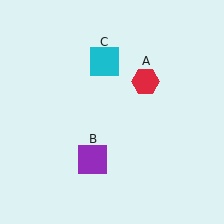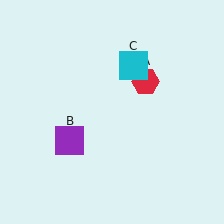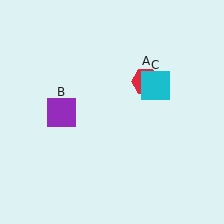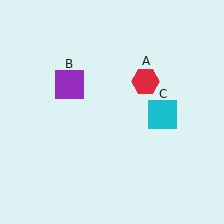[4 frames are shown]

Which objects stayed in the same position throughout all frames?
Red hexagon (object A) remained stationary.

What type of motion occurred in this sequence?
The purple square (object B), cyan square (object C) rotated clockwise around the center of the scene.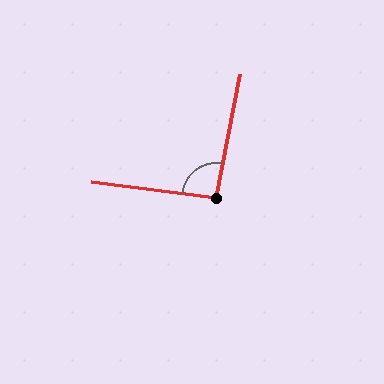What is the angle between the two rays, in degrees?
Approximately 94 degrees.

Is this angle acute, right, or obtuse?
It is approximately a right angle.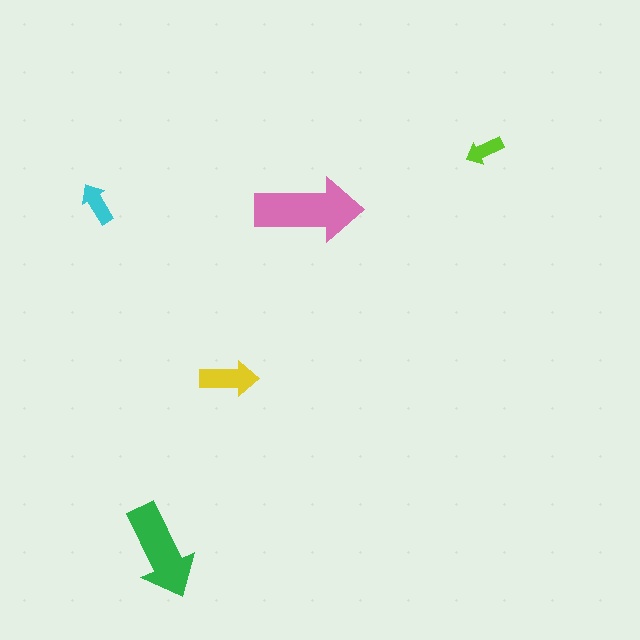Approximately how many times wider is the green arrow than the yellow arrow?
About 1.5 times wider.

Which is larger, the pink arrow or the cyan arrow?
The pink one.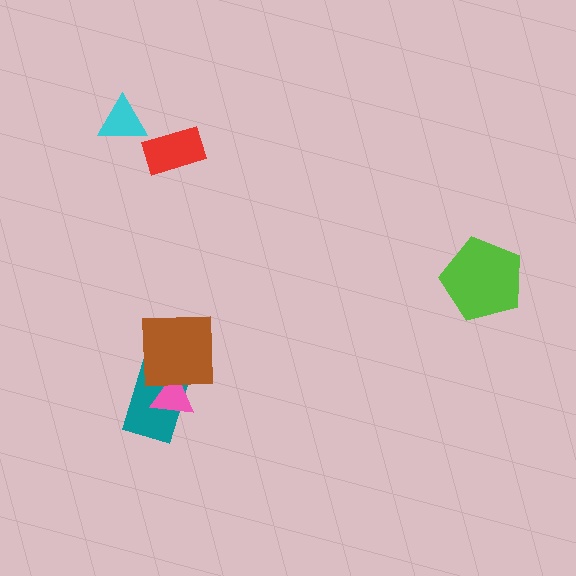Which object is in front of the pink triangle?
The brown square is in front of the pink triangle.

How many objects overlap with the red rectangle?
0 objects overlap with the red rectangle.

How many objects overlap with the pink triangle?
2 objects overlap with the pink triangle.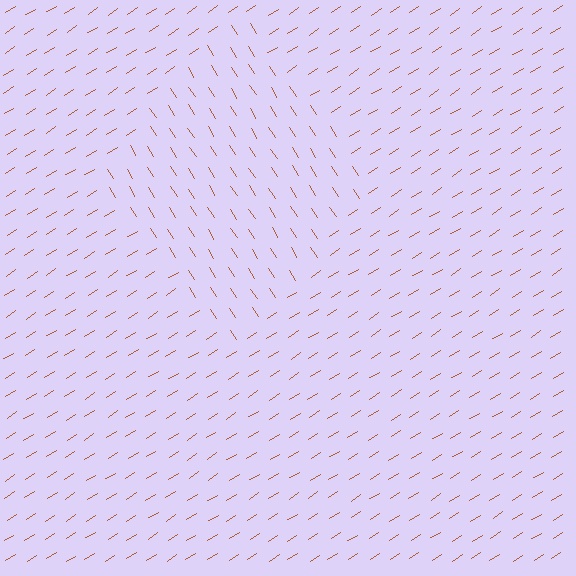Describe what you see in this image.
The image is filled with small brown line segments. A diamond region in the image has lines oriented differently from the surrounding lines, creating a visible texture boundary.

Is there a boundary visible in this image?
Yes, there is a texture boundary formed by a change in line orientation.